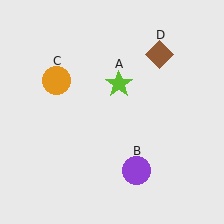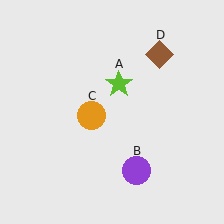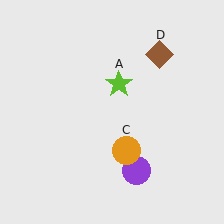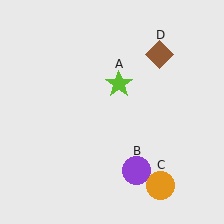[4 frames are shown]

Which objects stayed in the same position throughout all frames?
Lime star (object A) and purple circle (object B) and brown diamond (object D) remained stationary.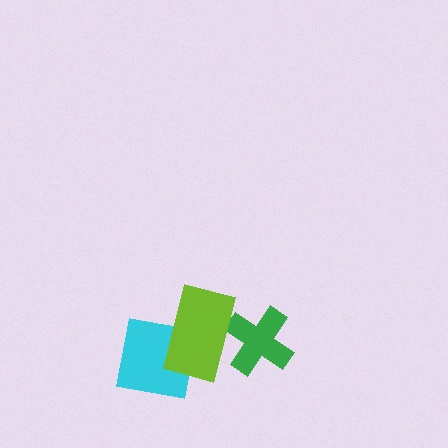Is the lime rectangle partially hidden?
No, no other shape covers it.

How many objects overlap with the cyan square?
1 object overlaps with the cyan square.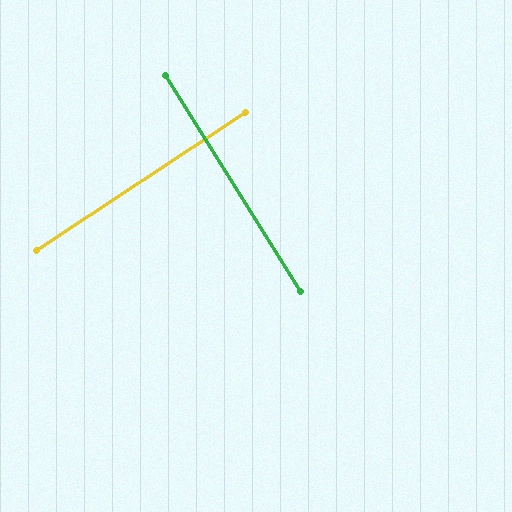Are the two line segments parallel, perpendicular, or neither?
Perpendicular — they meet at approximately 89°.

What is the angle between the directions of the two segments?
Approximately 89 degrees.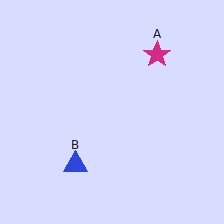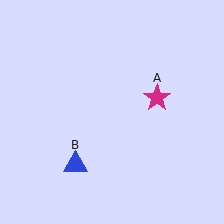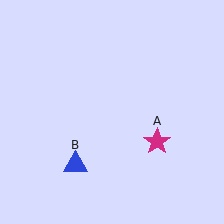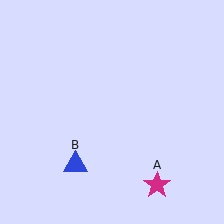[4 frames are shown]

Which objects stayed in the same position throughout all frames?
Blue triangle (object B) remained stationary.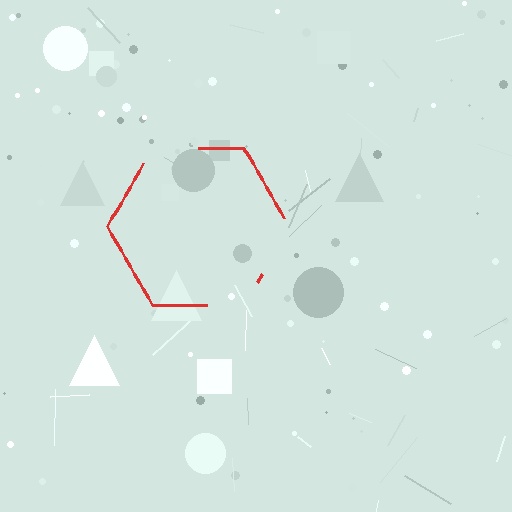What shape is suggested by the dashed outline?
The dashed outline suggests a hexagon.